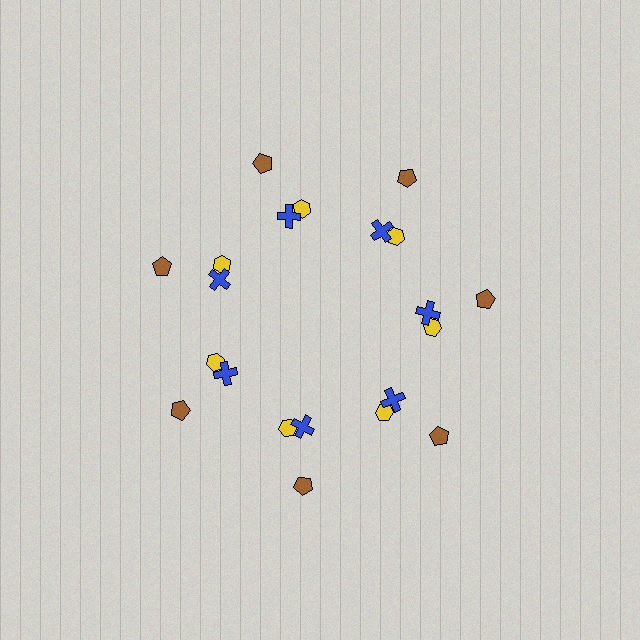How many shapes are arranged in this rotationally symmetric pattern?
There are 21 shapes, arranged in 7 groups of 3.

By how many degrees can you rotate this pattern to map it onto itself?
The pattern maps onto itself every 51 degrees of rotation.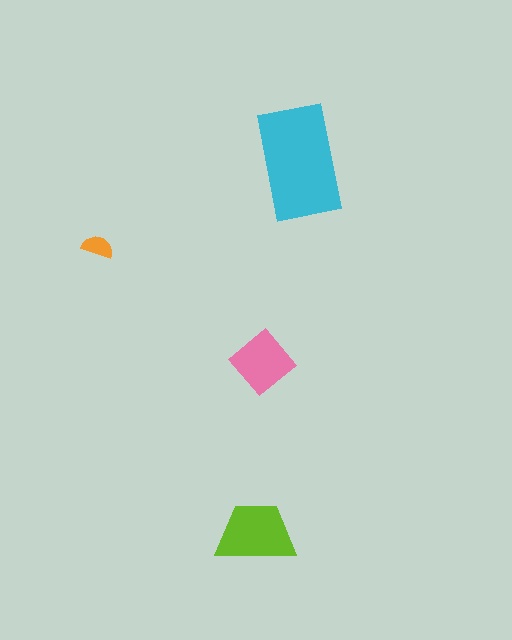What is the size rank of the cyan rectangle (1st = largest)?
1st.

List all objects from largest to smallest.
The cyan rectangle, the lime trapezoid, the pink diamond, the orange semicircle.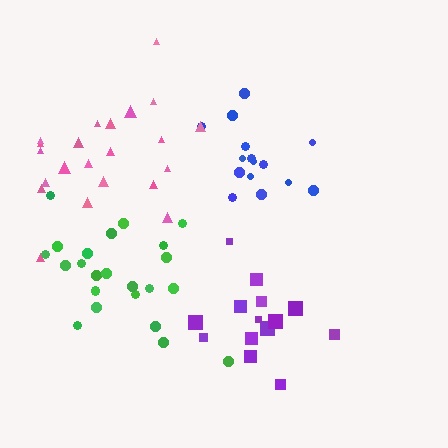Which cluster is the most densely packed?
Blue.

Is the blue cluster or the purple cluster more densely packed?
Blue.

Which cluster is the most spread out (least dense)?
Purple.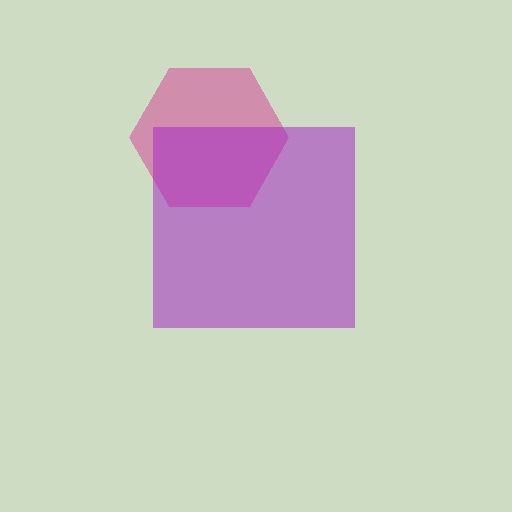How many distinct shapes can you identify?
There are 2 distinct shapes: a magenta hexagon, a purple square.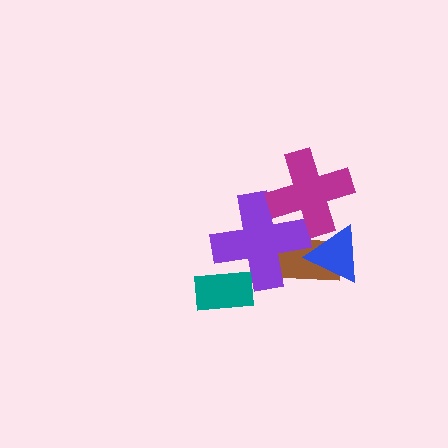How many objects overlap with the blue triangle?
2 objects overlap with the blue triangle.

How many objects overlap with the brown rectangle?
3 objects overlap with the brown rectangle.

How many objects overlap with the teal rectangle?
1 object overlaps with the teal rectangle.